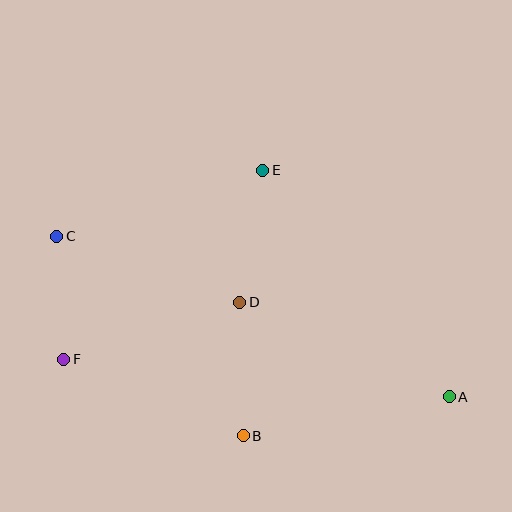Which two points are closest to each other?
Points C and F are closest to each other.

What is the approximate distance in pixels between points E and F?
The distance between E and F is approximately 274 pixels.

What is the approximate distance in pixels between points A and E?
The distance between A and E is approximately 294 pixels.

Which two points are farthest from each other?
Points A and C are farthest from each other.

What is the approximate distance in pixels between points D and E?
The distance between D and E is approximately 134 pixels.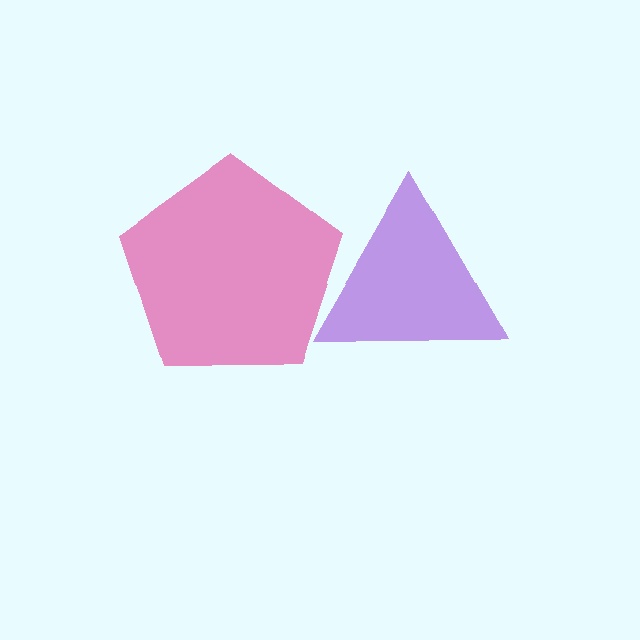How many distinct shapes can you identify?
There are 2 distinct shapes: a pink pentagon, a purple triangle.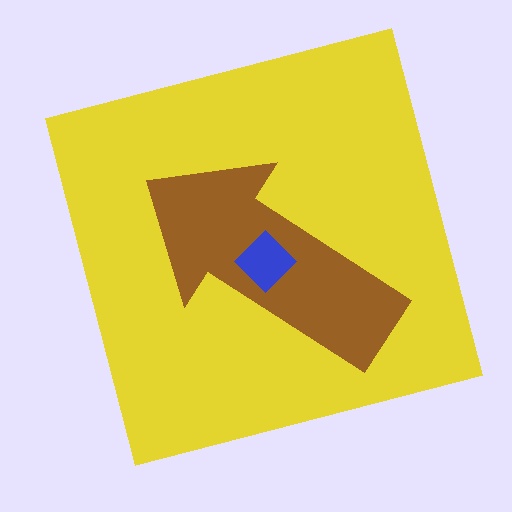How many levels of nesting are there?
3.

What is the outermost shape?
The yellow square.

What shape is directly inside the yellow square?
The brown arrow.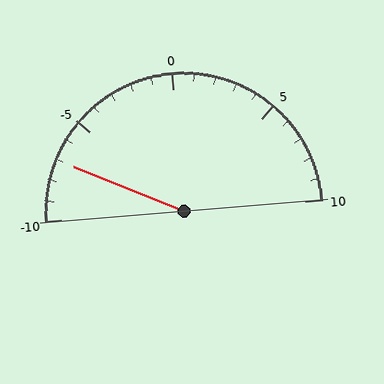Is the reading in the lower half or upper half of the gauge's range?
The reading is in the lower half of the range (-10 to 10).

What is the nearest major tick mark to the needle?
The nearest major tick mark is -5.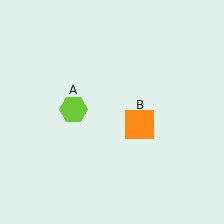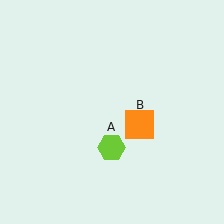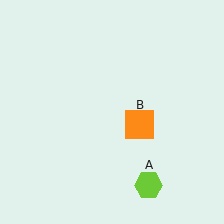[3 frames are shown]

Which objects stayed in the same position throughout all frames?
Orange square (object B) remained stationary.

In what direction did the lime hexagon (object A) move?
The lime hexagon (object A) moved down and to the right.